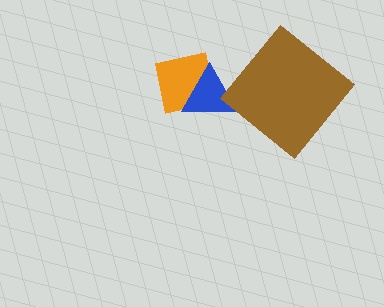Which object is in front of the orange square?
The blue triangle is in front of the orange square.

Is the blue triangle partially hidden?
No, no other shape covers it.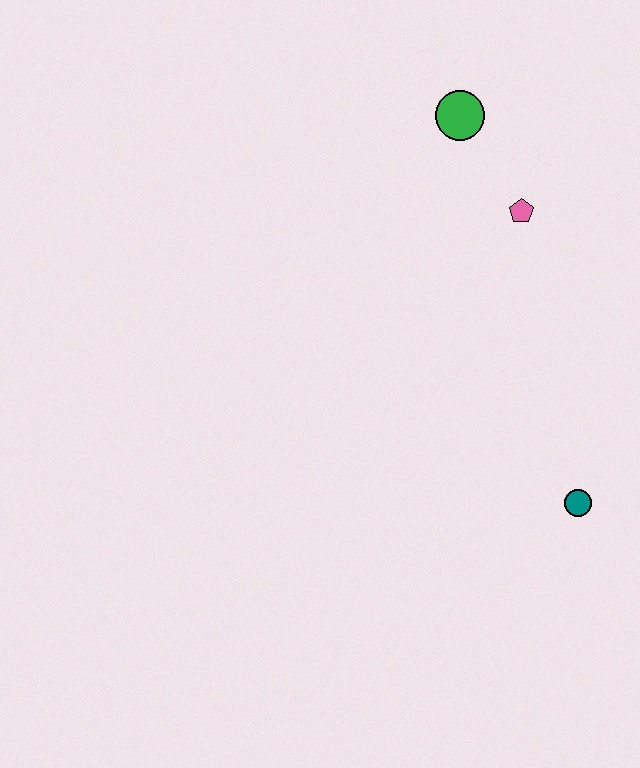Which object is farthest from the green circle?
The teal circle is farthest from the green circle.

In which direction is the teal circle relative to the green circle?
The teal circle is below the green circle.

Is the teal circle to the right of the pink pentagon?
Yes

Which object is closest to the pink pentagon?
The green circle is closest to the pink pentagon.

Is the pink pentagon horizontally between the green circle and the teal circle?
Yes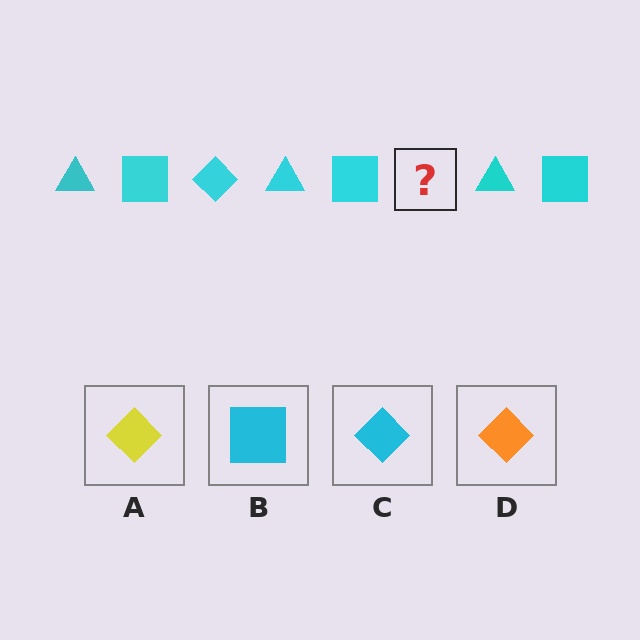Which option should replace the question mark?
Option C.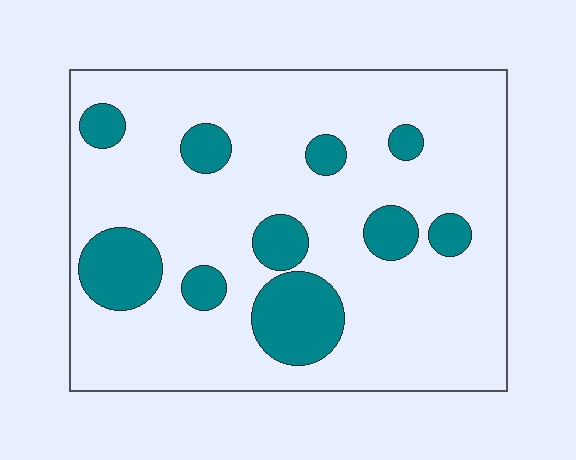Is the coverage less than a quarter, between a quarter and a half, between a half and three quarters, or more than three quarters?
Less than a quarter.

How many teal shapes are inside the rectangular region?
10.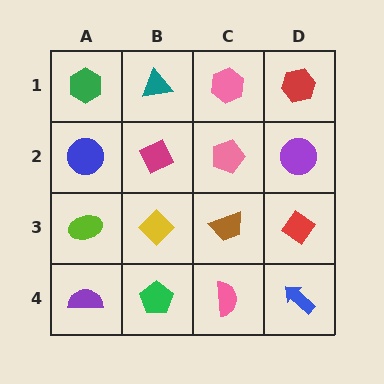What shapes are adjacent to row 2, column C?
A pink hexagon (row 1, column C), a brown trapezoid (row 3, column C), a magenta diamond (row 2, column B), a purple circle (row 2, column D).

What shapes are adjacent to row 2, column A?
A green hexagon (row 1, column A), a lime ellipse (row 3, column A), a magenta diamond (row 2, column B).